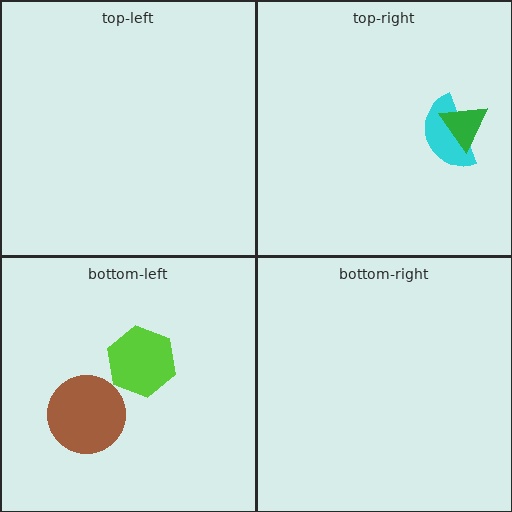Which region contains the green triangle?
The top-right region.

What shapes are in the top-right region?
The cyan semicircle, the green triangle.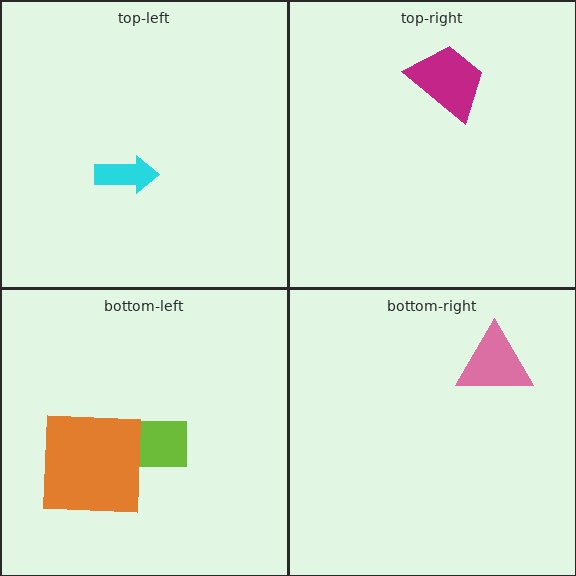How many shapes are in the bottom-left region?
2.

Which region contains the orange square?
The bottom-left region.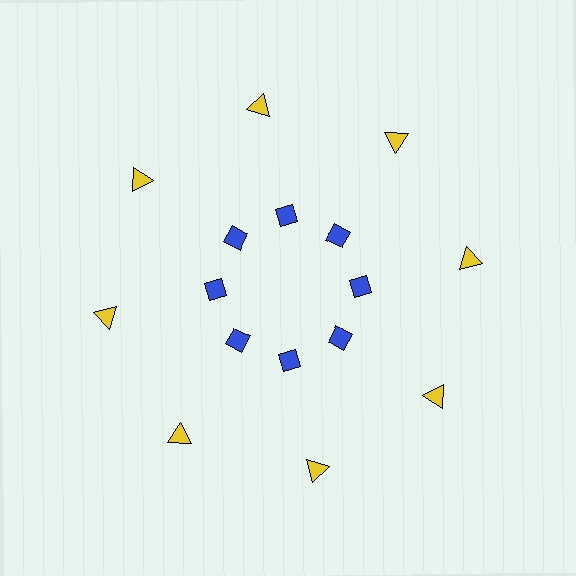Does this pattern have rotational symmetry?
Yes, this pattern has 8-fold rotational symmetry. It looks the same after rotating 45 degrees around the center.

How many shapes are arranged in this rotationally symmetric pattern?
There are 16 shapes, arranged in 8 groups of 2.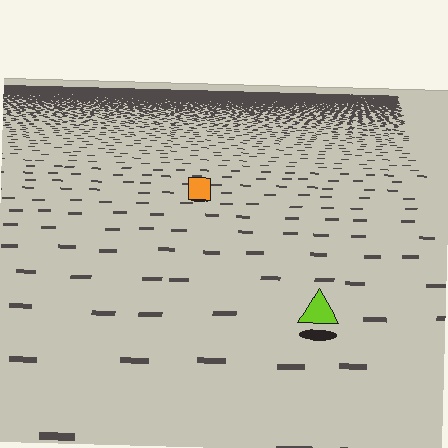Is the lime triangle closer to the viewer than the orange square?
Yes. The lime triangle is closer — you can tell from the texture gradient: the ground texture is coarser near it.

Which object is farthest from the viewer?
The orange square is farthest from the viewer. It appears smaller and the ground texture around it is denser.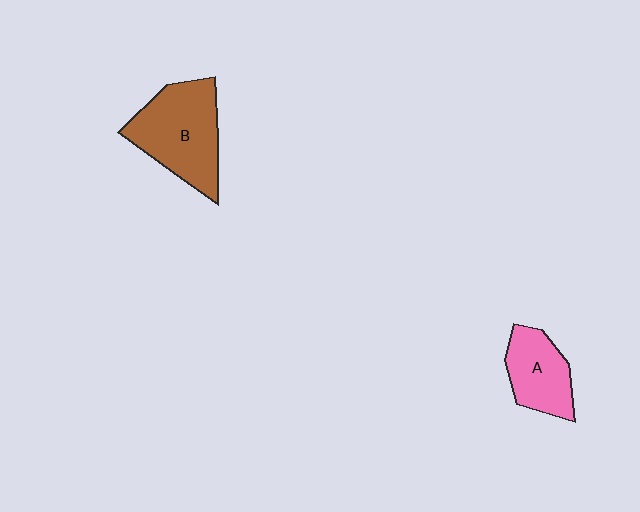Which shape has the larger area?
Shape B (brown).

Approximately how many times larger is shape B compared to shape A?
Approximately 1.6 times.